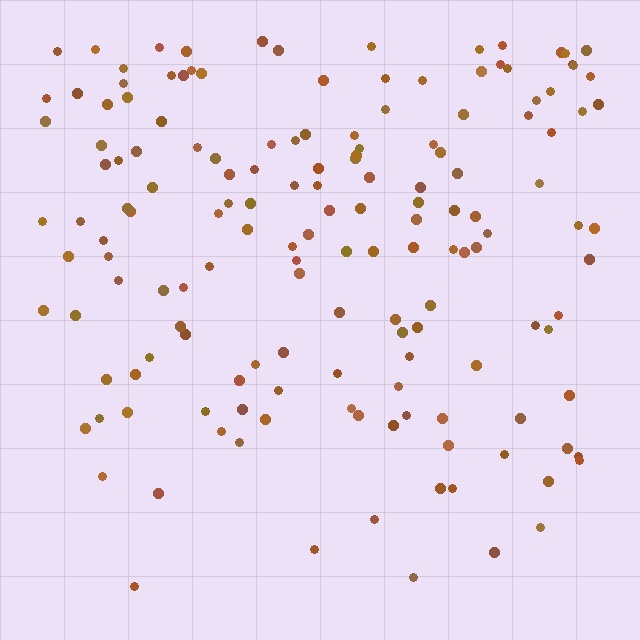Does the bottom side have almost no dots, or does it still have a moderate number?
Still a moderate number, just noticeably fewer than the top.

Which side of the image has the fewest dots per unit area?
The bottom.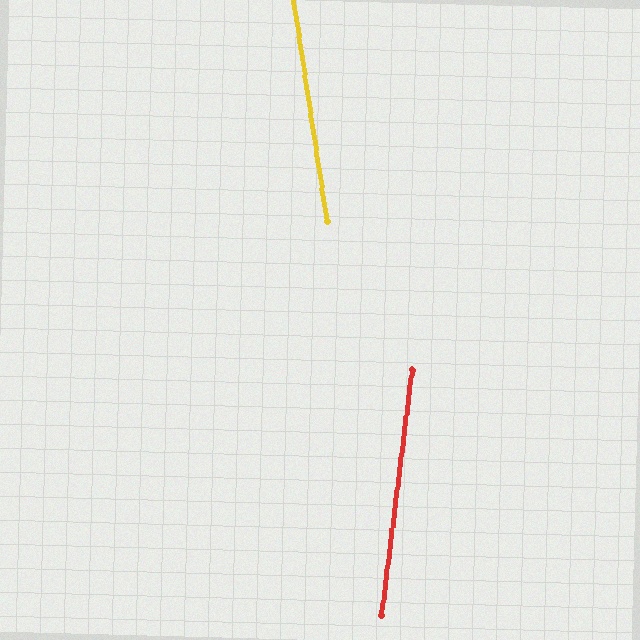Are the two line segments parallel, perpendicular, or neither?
Neither parallel nor perpendicular — they differ by about 16°.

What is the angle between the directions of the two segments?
Approximately 16 degrees.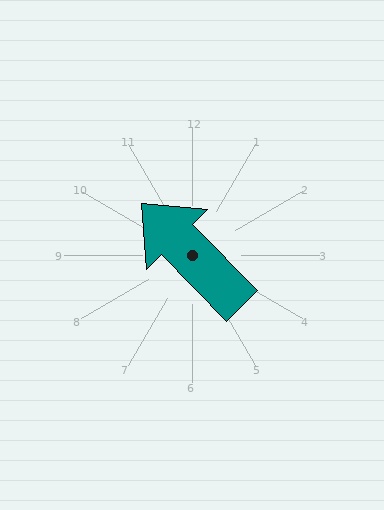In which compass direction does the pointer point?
Northwest.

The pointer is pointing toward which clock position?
Roughly 11 o'clock.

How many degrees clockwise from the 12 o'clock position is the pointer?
Approximately 315 degrees.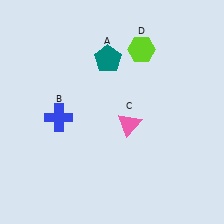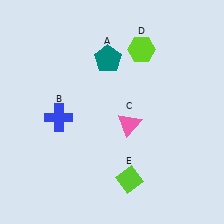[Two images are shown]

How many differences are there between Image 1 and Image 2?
There is 1 difference between the two images.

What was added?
A lime diamond (E) was added in Image 2.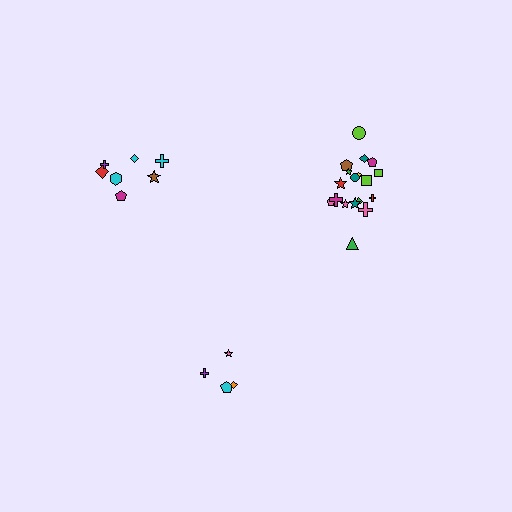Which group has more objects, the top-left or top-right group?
The top-right group.